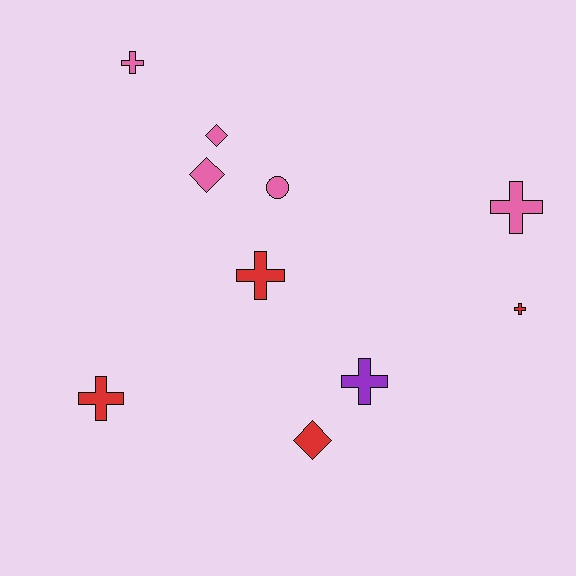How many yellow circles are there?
There are no yellow circles.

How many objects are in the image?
There are 10 objects.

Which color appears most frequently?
Pink, with 5 objects.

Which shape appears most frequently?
Cross, with 6 objects.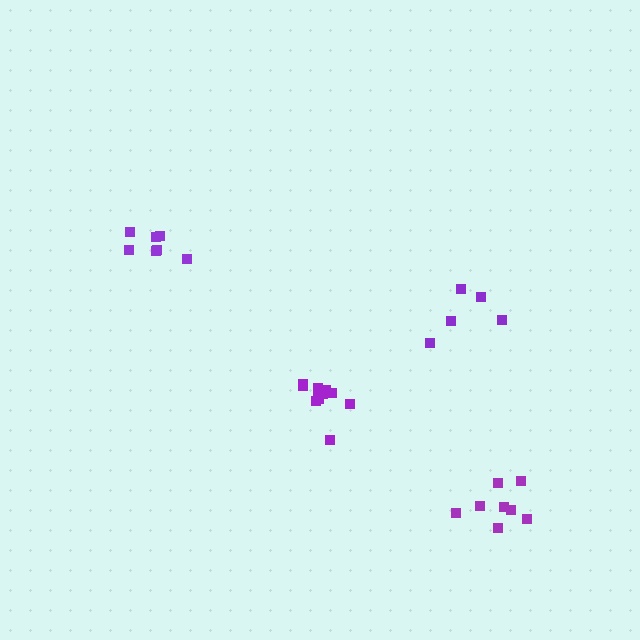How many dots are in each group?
Group 1: 5 dots, Group 2: 8 dots, Group 3: 7 dots, Group 4: 11 dots (31 total).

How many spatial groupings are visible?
There are 4 spatial groupings.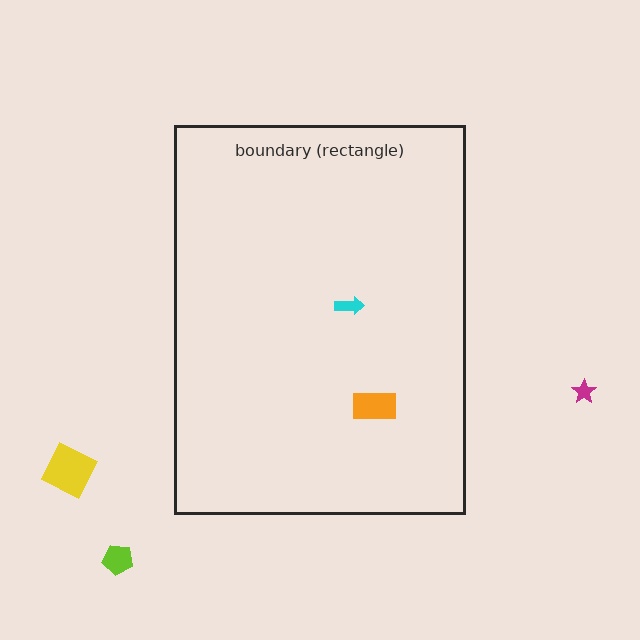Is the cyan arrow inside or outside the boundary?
Inside.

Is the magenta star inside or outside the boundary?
Outside.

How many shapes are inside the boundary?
2 inside, 3 outside.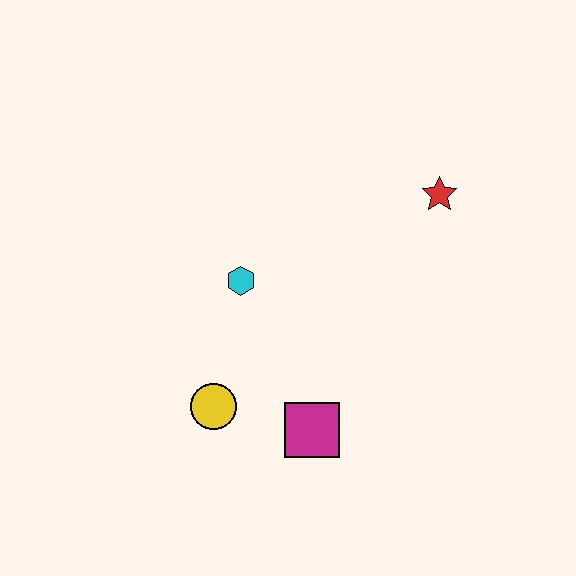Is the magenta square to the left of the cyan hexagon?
No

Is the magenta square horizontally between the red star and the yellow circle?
Yes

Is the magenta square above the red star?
No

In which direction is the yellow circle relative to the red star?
The yellow circle is to the left of the red star.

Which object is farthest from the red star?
The yellow circle is farthest from the red star.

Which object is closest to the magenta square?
The yellow circle is closest to the magenta square.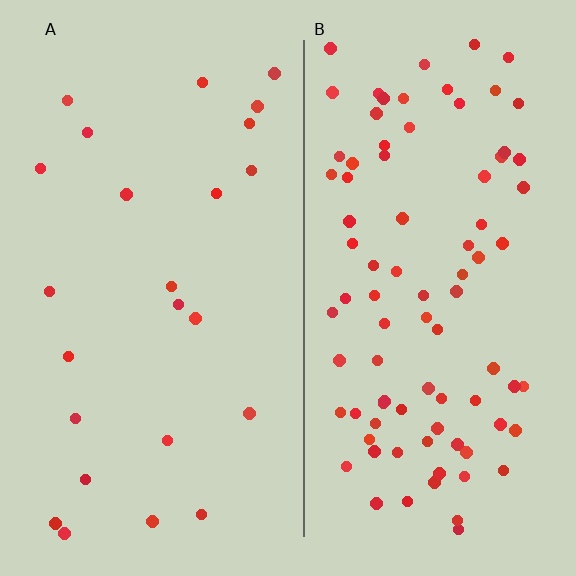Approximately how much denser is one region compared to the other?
Approximately 3.8× — region B over region A.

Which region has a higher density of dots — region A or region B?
B (the right).